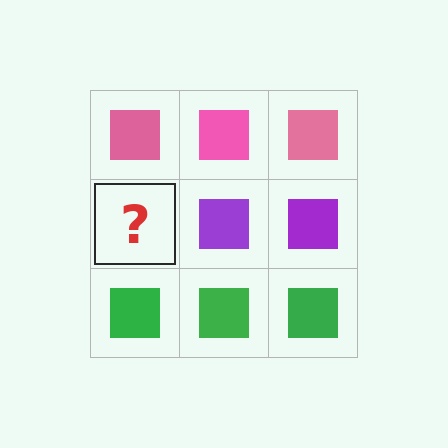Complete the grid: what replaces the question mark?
The question mark should be replaced with a purple square.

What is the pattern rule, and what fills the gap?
The rule is that each row has a consistent color. The gap should be filled with a purple square.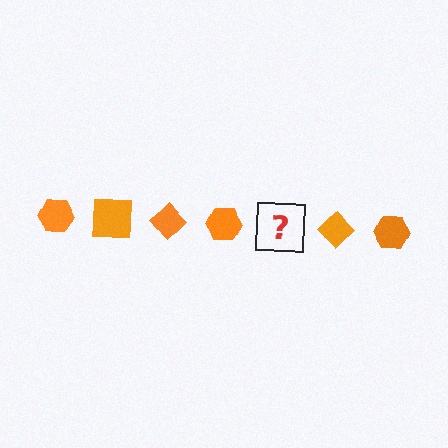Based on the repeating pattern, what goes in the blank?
The blank should be an orange square.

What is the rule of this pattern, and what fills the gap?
The rule is that the pattern cycles through hexagon, square, diamond shapes in orange. The gap should be filled with an orange square.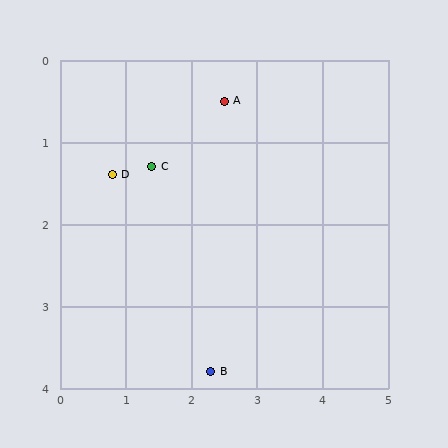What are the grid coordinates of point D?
Point D is at approximately (0.8, 1.4).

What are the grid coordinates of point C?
Point C is at approximately (1.4, 1.3).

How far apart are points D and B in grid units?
Points D and B are about 2.8 grid units apart.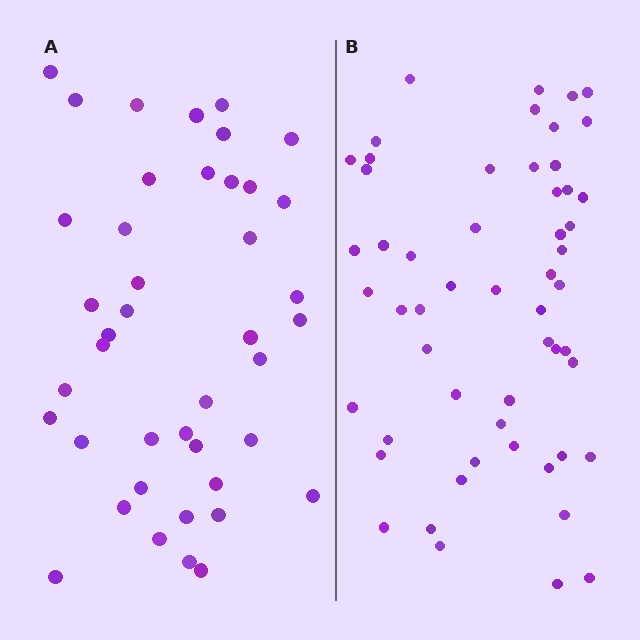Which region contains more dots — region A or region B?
Region B (the right region) has more dots.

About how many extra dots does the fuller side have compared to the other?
Region B has approximately 15 more dots than region A.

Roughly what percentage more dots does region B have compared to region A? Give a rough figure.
About 30% more.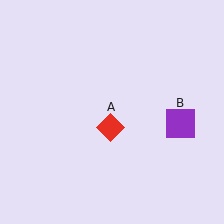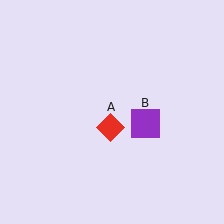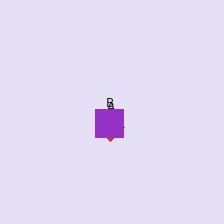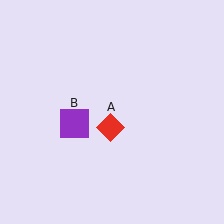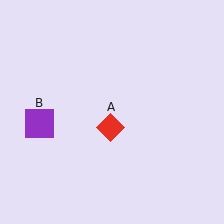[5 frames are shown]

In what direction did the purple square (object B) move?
The purple square (object B) moved left.